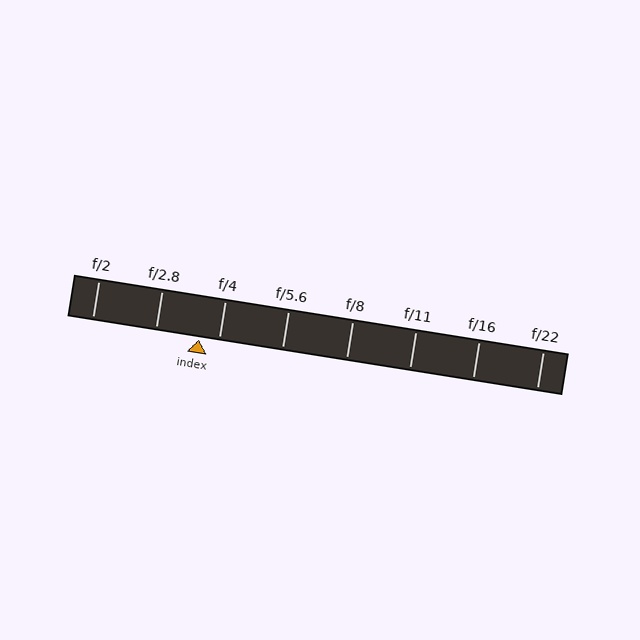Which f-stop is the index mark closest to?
The index mark is closest to f/4.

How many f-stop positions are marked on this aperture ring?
There are 8 f-stop positions marked.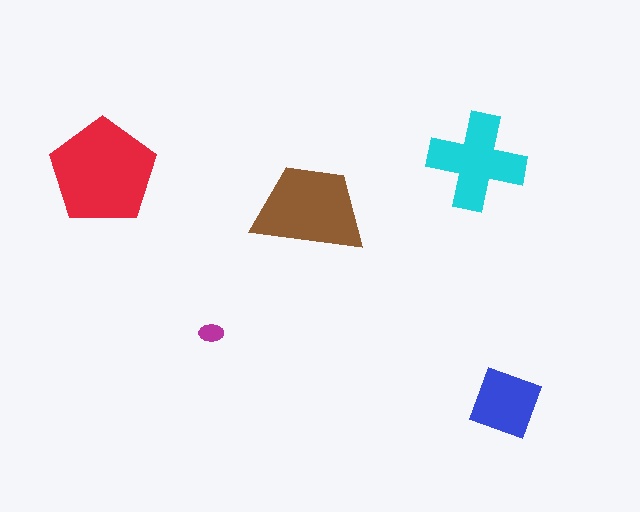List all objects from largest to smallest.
The red pentagon, the brown trapezoid, the cyan cross, the blue square, the magenta ellipse.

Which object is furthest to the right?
The blue square is rightmost.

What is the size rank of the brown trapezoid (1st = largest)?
2nd.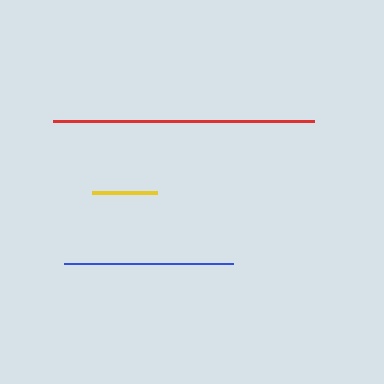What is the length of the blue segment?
The blue segment is approximately 168 pixels long.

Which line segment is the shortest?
The yellow line is the shortest at approximately 65 pixels.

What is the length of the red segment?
The red segment is approximately 261 pixels long.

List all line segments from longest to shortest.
From longest to shortest: red, blue, yellow.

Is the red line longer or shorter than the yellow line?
The red line is longer than the yellow line.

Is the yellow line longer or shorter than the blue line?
The blue line is longer than the yellow line.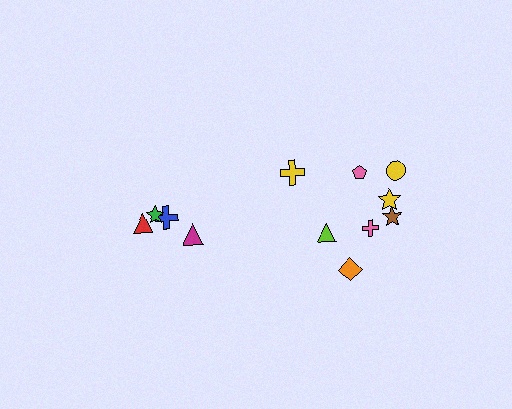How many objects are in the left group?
There are 4 objects.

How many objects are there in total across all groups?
There are 12 objects.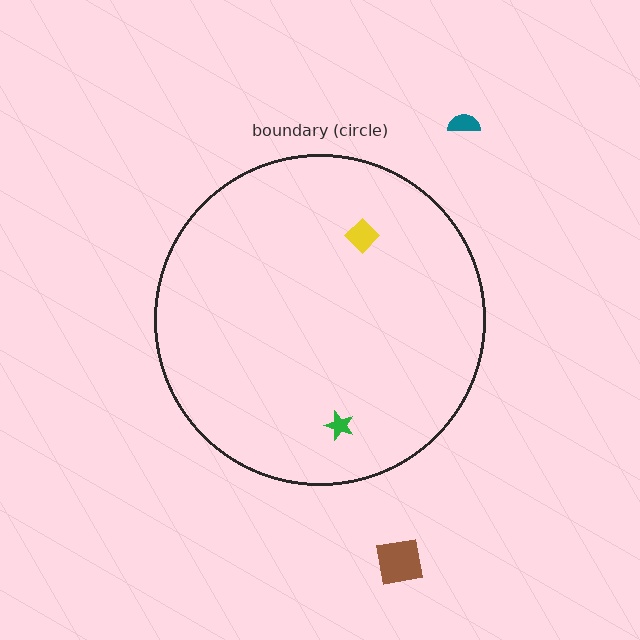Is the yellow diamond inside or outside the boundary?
Inside.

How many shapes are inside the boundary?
2 inside, 2 outside.